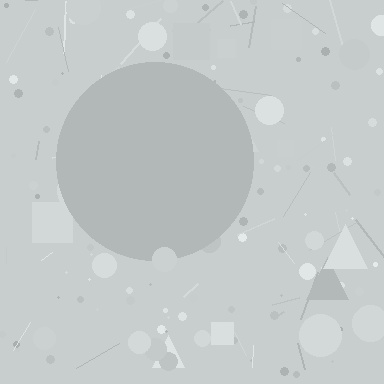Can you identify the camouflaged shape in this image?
The camouflaged shape is a circle.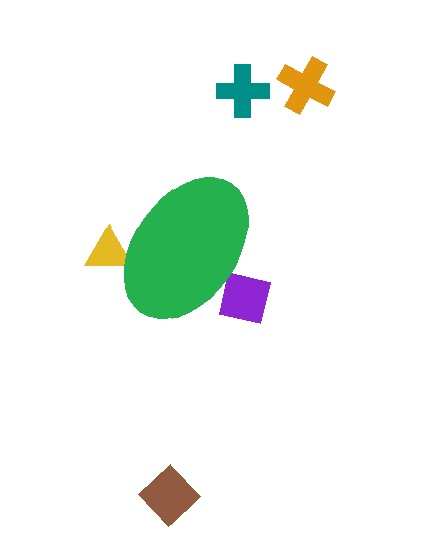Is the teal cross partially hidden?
No, the teal cross is fully visible.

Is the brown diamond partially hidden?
No, the brown diamond is fully visible.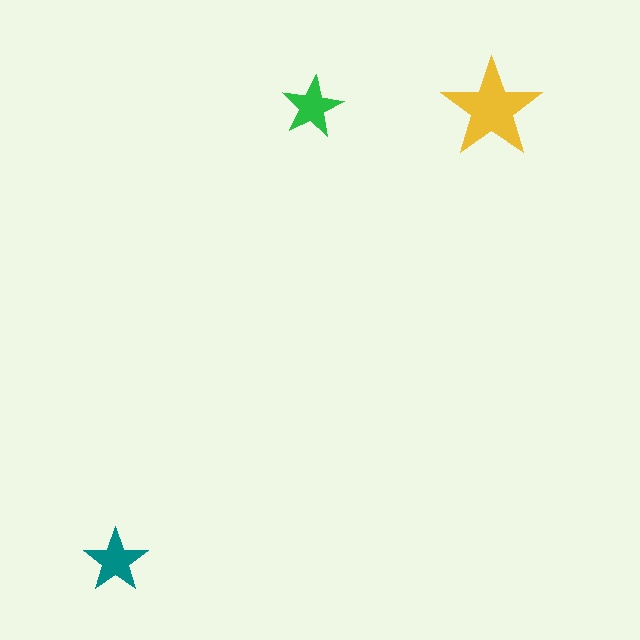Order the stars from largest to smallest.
the yellow one, the teal one, the green one.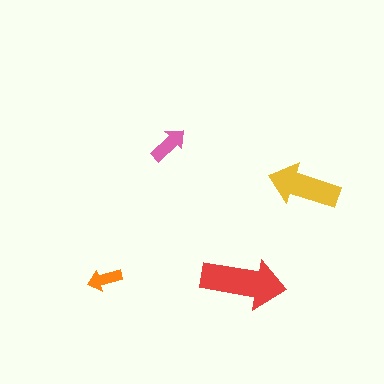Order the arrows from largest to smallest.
the red one, the yellow one, the pink one, the orange one.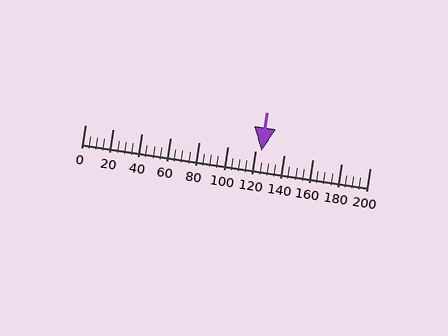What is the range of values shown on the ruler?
The ruler shows values from 0 to 200.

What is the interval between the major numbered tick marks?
The major tick marks are spaced 20 units apart.